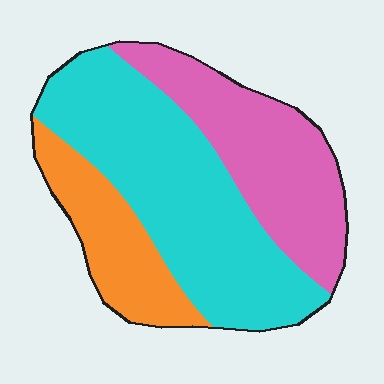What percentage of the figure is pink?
Pink covers 31% of the figure.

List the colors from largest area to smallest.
From largest to smallest: cyan, pink, orange.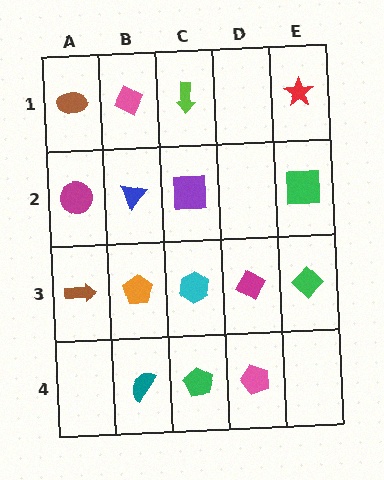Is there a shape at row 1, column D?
No, that cell is empty.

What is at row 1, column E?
A red star.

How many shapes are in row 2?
4 shapes.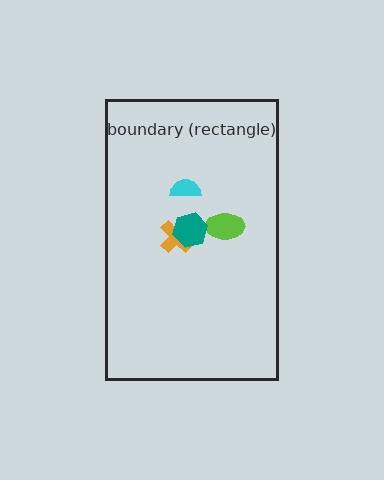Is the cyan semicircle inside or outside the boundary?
Inside.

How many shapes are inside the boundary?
4 inside, 0 outside.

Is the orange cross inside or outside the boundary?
Inside.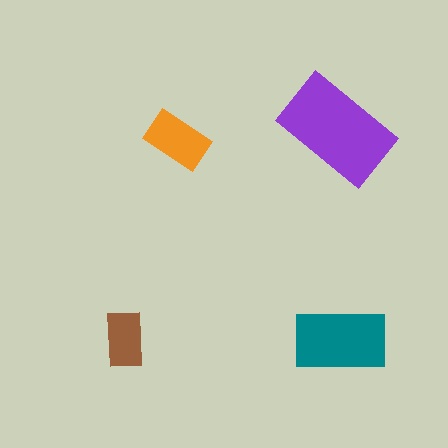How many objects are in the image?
There are 4 objects in the image.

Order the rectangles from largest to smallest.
the purple one, the teal one, the orange one, the brown one.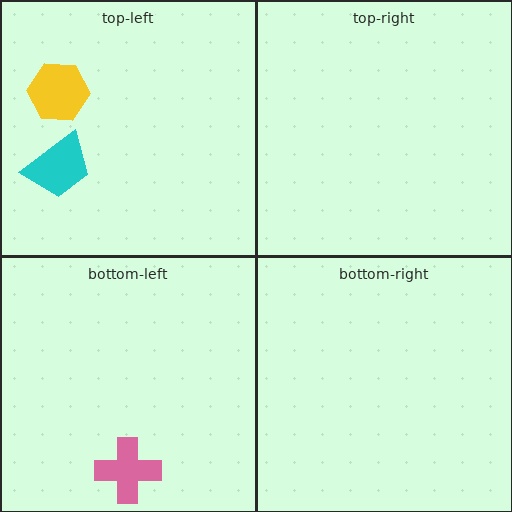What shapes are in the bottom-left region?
The pink cross.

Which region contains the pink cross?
The bottom-left region.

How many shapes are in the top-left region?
2.